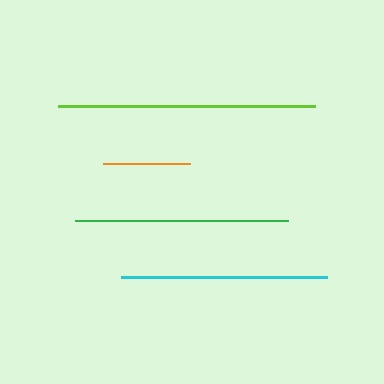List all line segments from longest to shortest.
From longest to shortest: lime, green, cyan, orange.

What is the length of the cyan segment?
The cyan segment is approximately 205 pixels long.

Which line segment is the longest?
The lime line is the longest at approximately 257 pixels.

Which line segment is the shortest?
The orange line is the shortest at approximately 87 pixels.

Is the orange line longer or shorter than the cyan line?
The cyan line is longer than the orange line.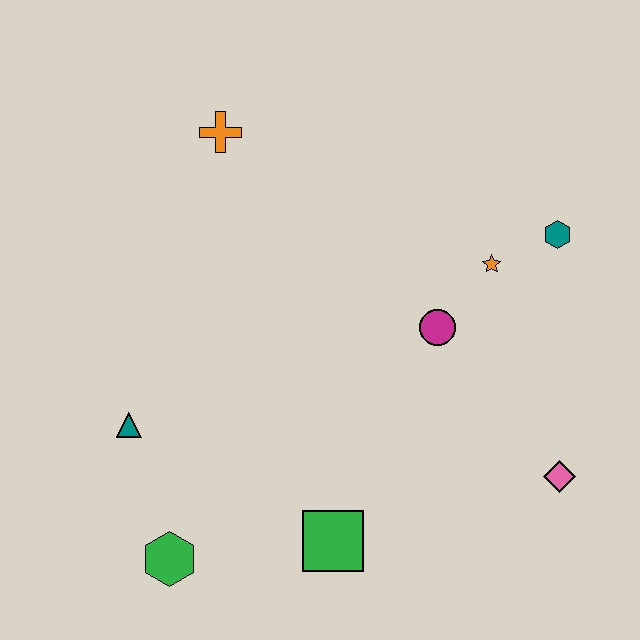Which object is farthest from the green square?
The orange cross is farthest from the green square.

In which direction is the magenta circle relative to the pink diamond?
The magenta circle is above the pink diamond.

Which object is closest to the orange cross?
The magenta circle is closest to the orange cross.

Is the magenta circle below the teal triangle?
No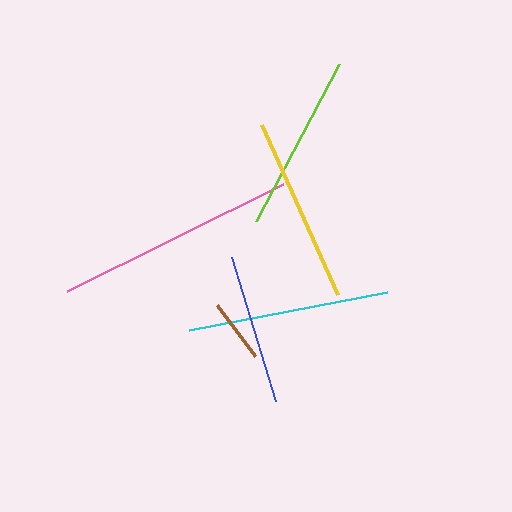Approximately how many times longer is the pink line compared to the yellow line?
The pink line is approximately 1.3 times the length of the yellow line.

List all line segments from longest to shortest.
From longest to shortest: pink, cyan, yellow, lime, blue, brown.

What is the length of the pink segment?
The pink segment is approximately 241 pixels long.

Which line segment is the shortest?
The brown line is the shortest at approximately 64 pixels.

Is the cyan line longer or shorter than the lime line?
The cyan line is longer than the lime line.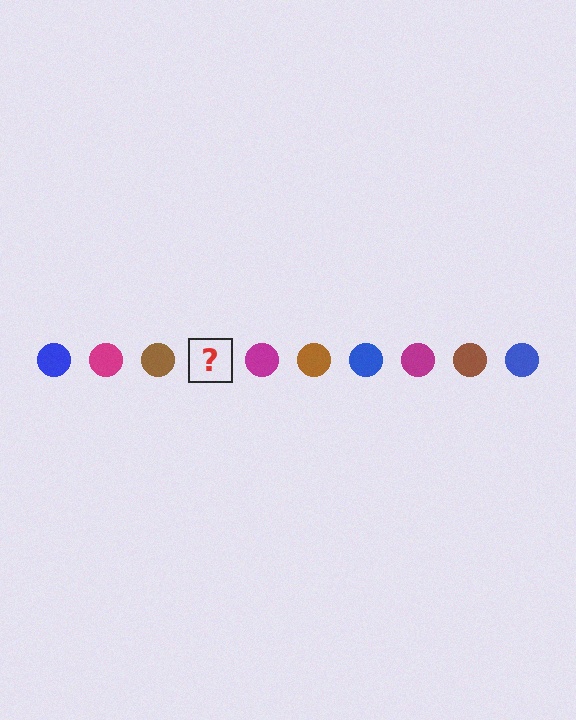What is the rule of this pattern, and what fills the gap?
The rule is that the pattern cycles through blue, magenta, brown circles. The gap should be filled with a blue circle.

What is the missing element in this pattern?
The missing element is a blue circle.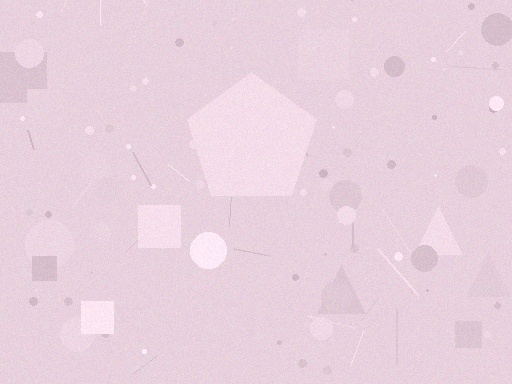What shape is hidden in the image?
A pentagon is hidden in the image.